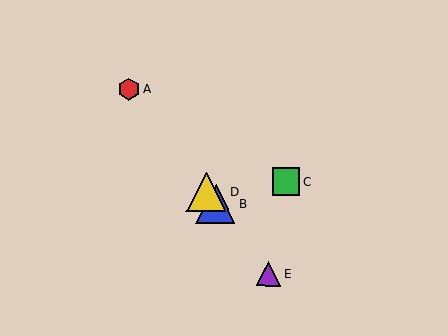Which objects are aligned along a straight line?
Objects A, B, D, E are aligned along a straight line.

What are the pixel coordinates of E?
Object E is at (268, 273).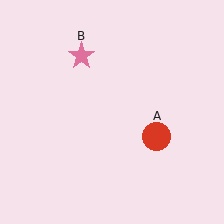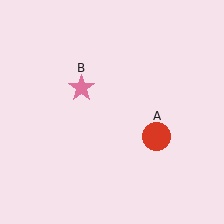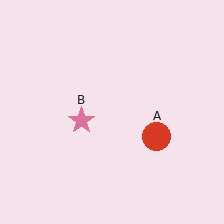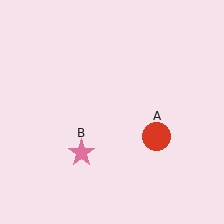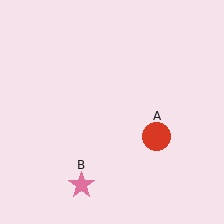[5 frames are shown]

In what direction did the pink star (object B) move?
The pink star (object B) moved down.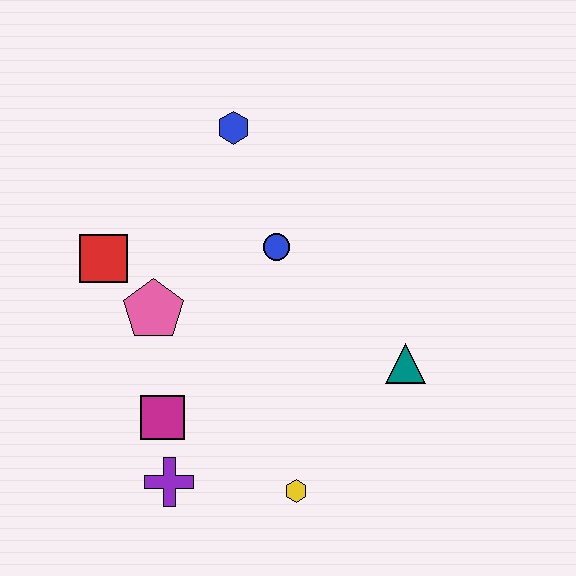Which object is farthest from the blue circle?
The purple cross is farthest from the blue circle.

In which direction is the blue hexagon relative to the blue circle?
The blue hexagon is above the blue circle.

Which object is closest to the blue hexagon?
The blue circle is closest to the blue hexagon.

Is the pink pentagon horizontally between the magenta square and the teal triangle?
No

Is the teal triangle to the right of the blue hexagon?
Yes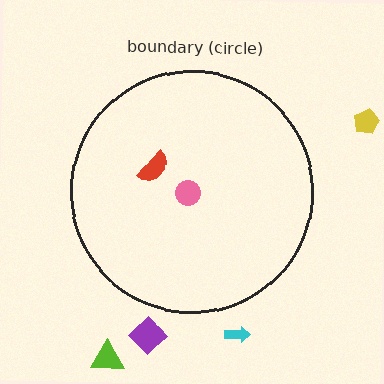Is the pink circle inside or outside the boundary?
Inside.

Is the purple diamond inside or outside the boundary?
Outside.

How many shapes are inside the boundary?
2 inside, 4 outside.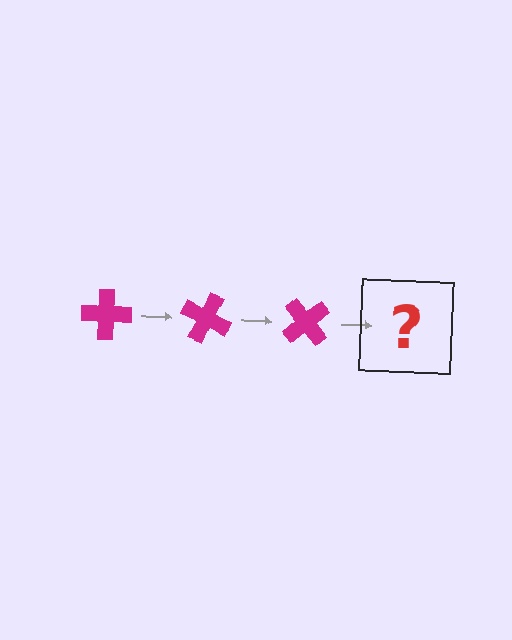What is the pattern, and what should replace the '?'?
The pattern is that the cross rotates 25 degrees each step. The '?' should be a magenta cross rotated 75 degrees.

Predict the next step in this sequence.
The next step is a magenta cross rotated 75 degrees.